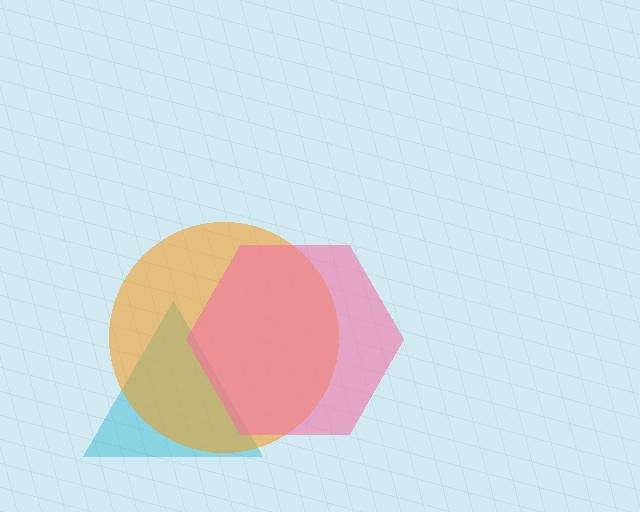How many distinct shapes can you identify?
There are 3 distinct shapes: a cyan triangle, an orange circle, a pink hexagon.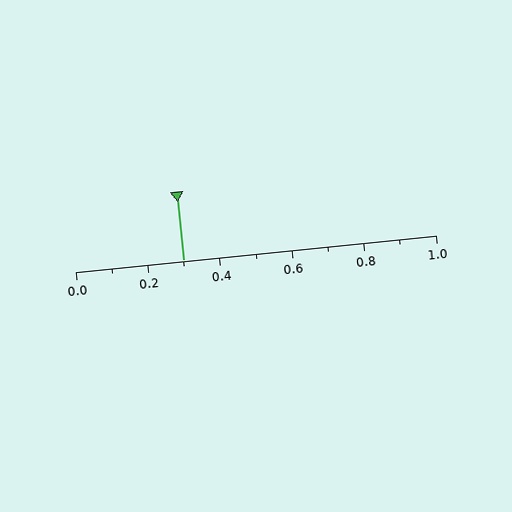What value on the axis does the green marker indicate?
The marker indicates approximately 0.3.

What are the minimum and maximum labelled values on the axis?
The axis runs from 0.0 to 1.0.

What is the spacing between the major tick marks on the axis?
The major ticks are spaced 0.2 apart.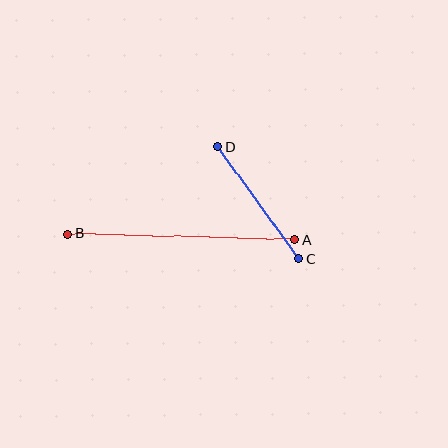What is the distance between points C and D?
The distance is approximately 138 pixels.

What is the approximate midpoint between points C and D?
The midpoint is at approximately (258, 203) pixels.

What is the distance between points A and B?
The distance is approximately 227 pixels.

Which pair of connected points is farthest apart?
Points A and B are farthest apart.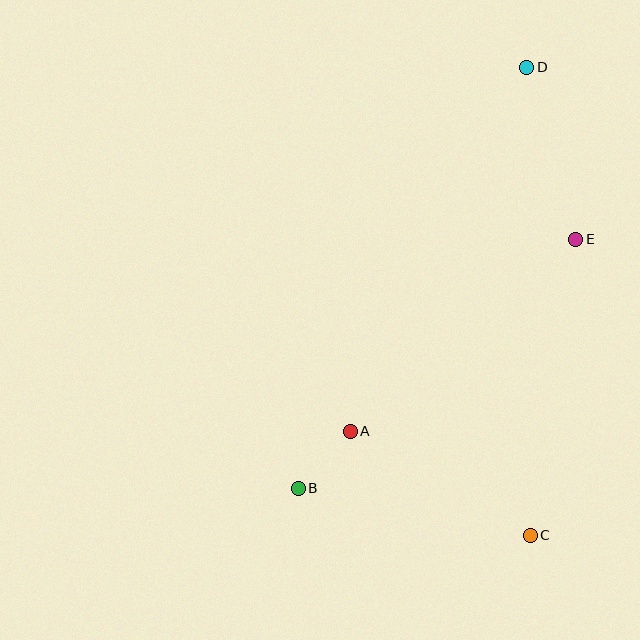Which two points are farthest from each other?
Points B and D are farthest from each other.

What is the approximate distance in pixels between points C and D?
The distance between C and D is approximately 468 pixels.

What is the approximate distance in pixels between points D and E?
The distance between D and E is approximately 179 pixels.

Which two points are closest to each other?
Points A and B are closest to each other.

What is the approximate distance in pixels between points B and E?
The distance between B and E is approximately 373 pixels.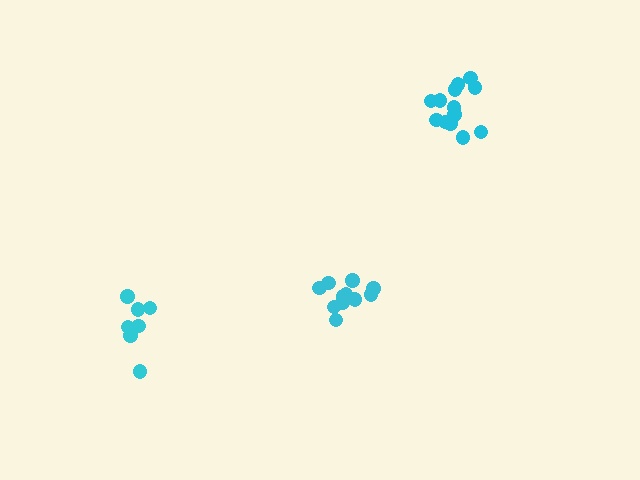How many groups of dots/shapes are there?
There are 3 groups.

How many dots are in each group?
Group 1: 11 dots, Group 2: 13 dots, Group 3: 7 dots (31 total).